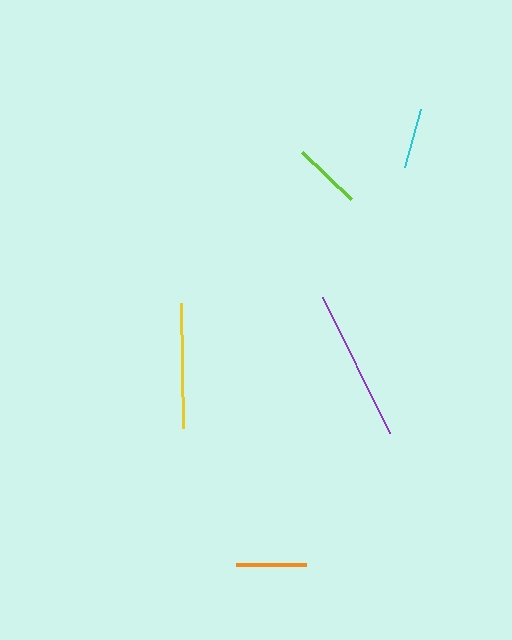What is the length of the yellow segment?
The yellow segment is approximately 125 pixels long.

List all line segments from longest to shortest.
From longest to shortest: purple, yellow, orange, lime, cyan.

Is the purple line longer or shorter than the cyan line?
The purple line is longer than the cyan line.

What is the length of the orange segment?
The orange segment is approximately 70 pixels long.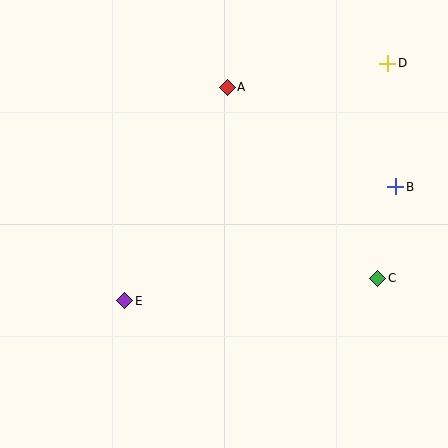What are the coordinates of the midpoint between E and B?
The midpoint between E and B is at (260, 244).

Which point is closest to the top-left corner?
Point A is closest to the top-left corner.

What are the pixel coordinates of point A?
Point A is at (227, 87).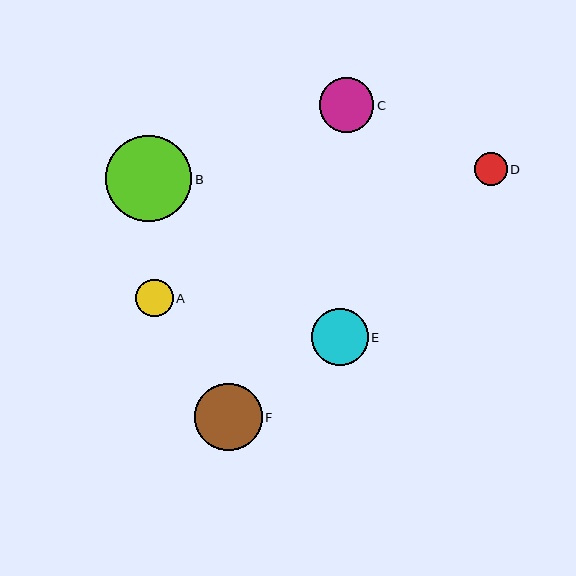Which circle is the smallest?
Circle D is the smallest with a size of approximately 33 pixels.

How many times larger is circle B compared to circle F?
Circle B is approximately 1.3 times the size of circle F.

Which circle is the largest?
Circle B is the largest with a size of approximately 86 pixels.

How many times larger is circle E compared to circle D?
Circle E is approximately 1.7 times the size of circle D.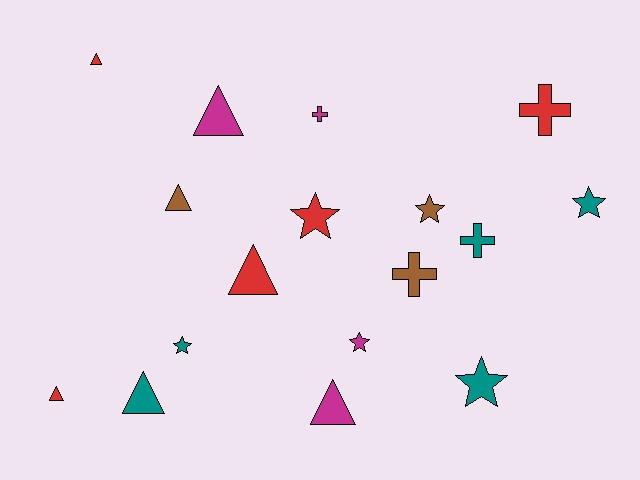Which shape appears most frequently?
Triangle, with 7 objects.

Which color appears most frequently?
Red, with 5 objects.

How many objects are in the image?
There are 17 objects.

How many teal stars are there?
There are 3 teal stars.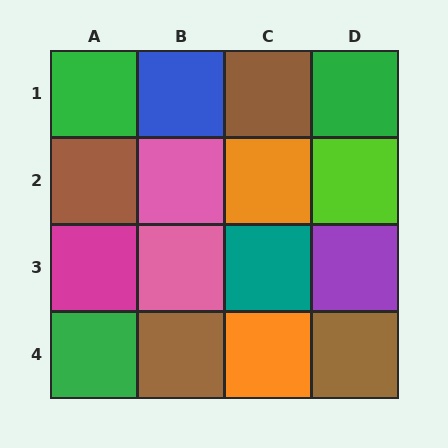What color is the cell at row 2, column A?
Brown.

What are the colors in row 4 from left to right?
Green, brown, orange, brown.